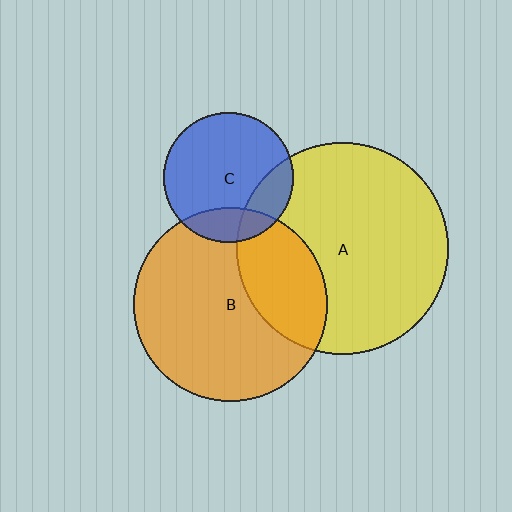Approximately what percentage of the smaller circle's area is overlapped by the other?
Approximately 20%.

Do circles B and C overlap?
Yes.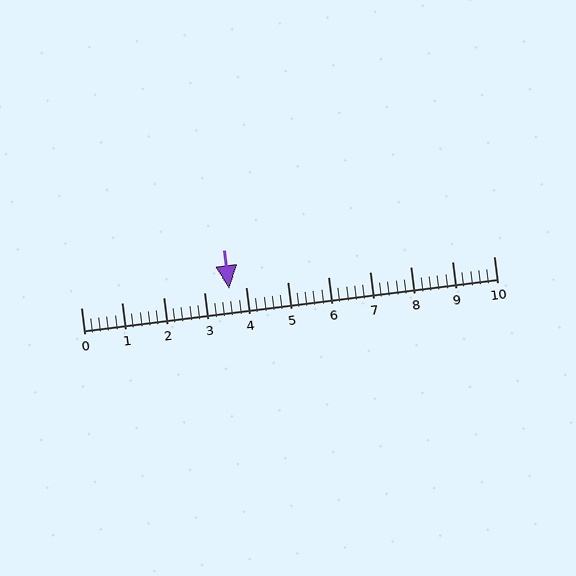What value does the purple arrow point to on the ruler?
The purple arrow points to approximately 3.6.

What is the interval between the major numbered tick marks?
The major tick marks are spaced 1 units apart.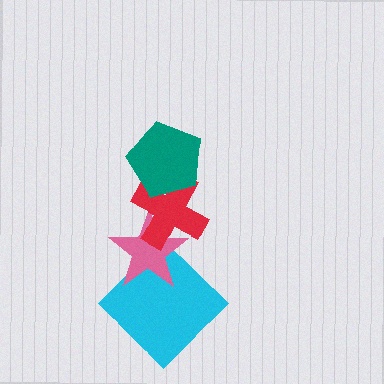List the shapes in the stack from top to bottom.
From top to bottom: the teal pentagon, the red cross, the pink star, the cyan diamond.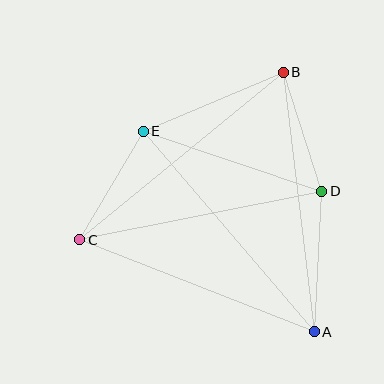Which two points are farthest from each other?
Points A and E are farthest from each other.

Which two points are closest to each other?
Points B and D are closest to each other.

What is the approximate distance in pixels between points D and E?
The distance between D and E is approximately 189 pixels.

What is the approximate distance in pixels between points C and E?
The distance between C and E is approximately 126 pixels.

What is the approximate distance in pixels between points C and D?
The distance between C and D is approximately 247 pixels.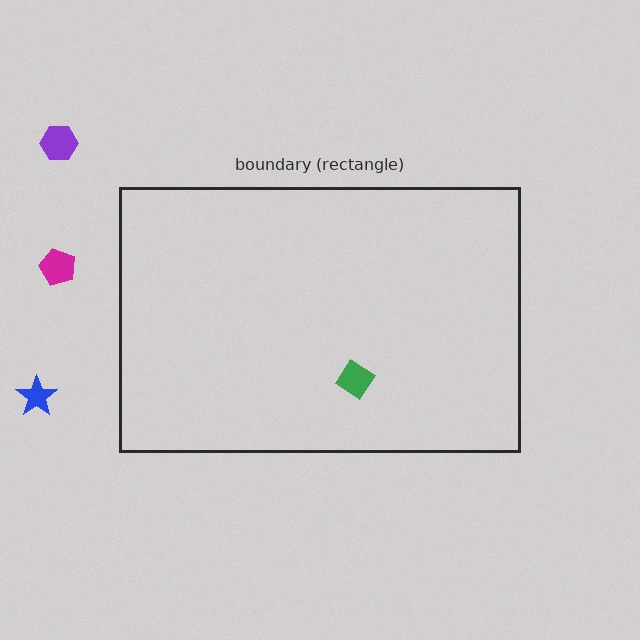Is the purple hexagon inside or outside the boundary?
Outside.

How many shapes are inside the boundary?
1 inside, 3 outside.